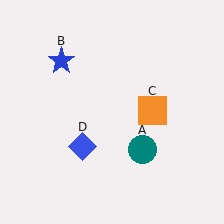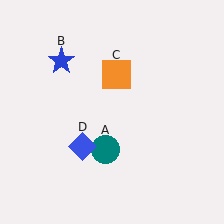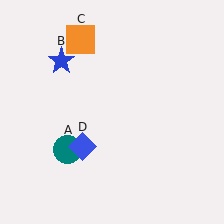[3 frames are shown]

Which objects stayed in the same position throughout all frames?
Blue star (object B) and blue diamond (object D) remained stationary.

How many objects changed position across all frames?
2 objects changed position: teal circle (object A), orange square (object C).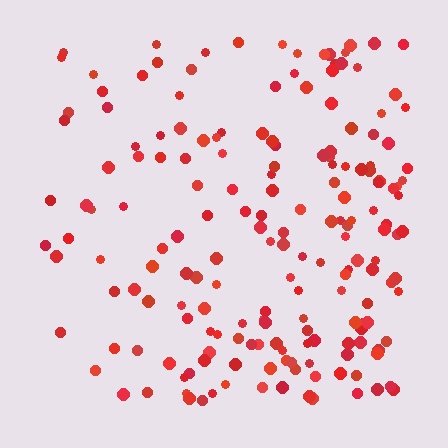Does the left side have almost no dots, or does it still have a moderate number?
Still a moderate number, just noticeably fewer than the right.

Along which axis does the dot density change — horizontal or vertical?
Horizontal.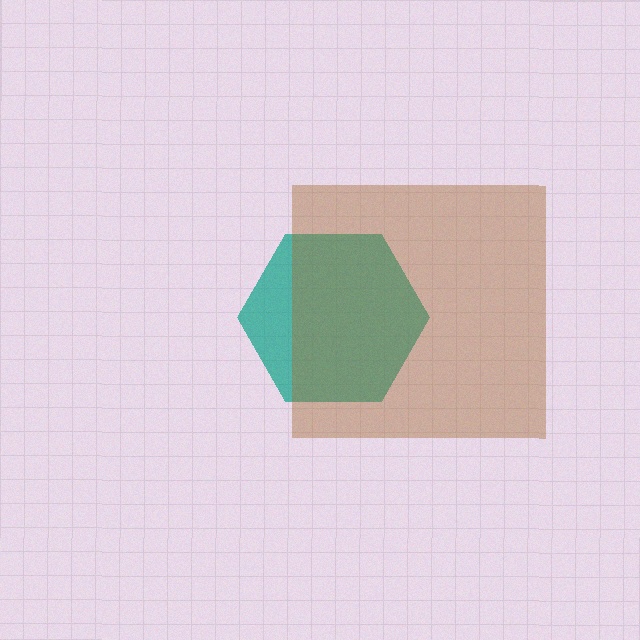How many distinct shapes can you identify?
There are 2 distinct shapes: a teal hexagon, a brown square.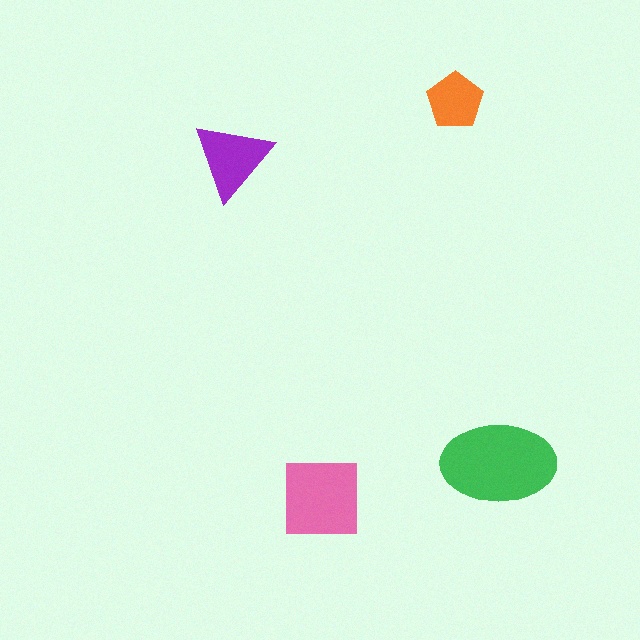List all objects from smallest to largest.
The orange pentagon, the purple triangle, the pink square, the green ellipse.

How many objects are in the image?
There are 4 objects in the image.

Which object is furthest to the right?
The green ellipse is rightmost.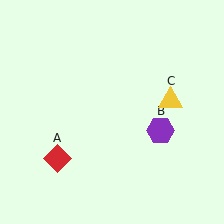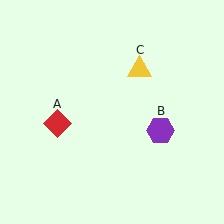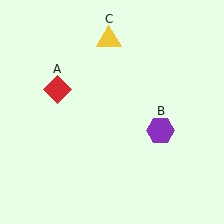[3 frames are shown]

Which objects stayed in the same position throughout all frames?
Purple hexagon (object B) remained stationary.